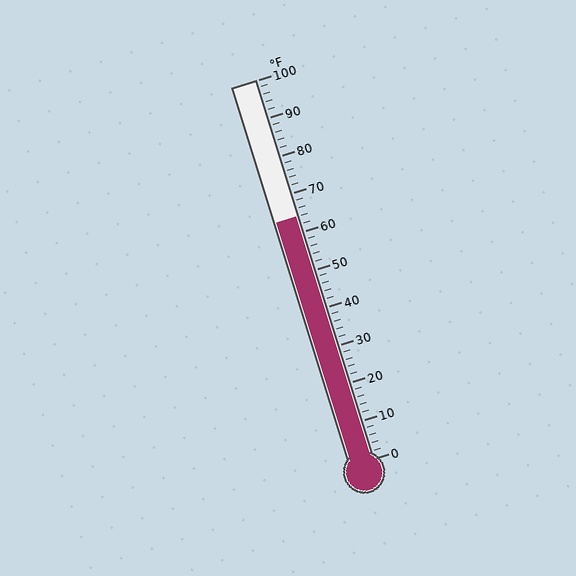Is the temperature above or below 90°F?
The temperature is below 90°F.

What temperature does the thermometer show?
The thermometer shows approximately 64°F.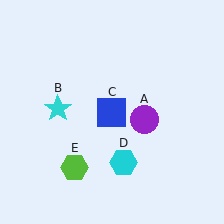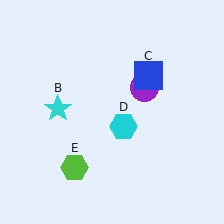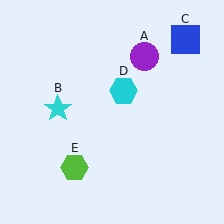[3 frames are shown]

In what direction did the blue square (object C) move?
The blue square (object C) moved up and to the right.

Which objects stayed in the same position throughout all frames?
Cyan star (object B) and lime hexagon (object E) remained stationary.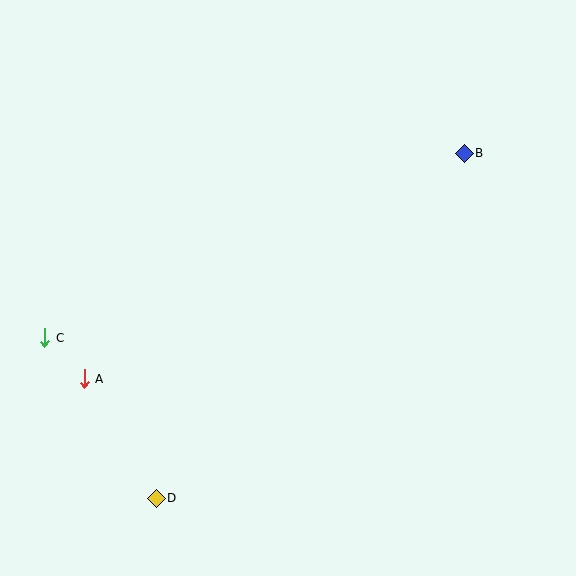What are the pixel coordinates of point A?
Point A is at (84, 379).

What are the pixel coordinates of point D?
Point D is at (156, 498).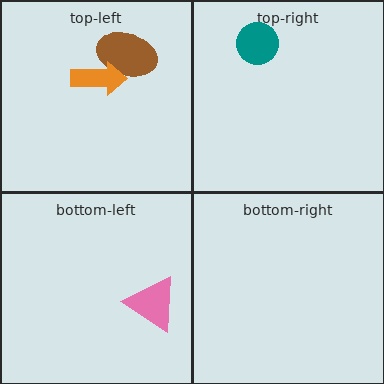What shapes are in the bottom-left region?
The pink triangle.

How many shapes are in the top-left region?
2.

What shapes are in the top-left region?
The brown ellipse, the orange arrow.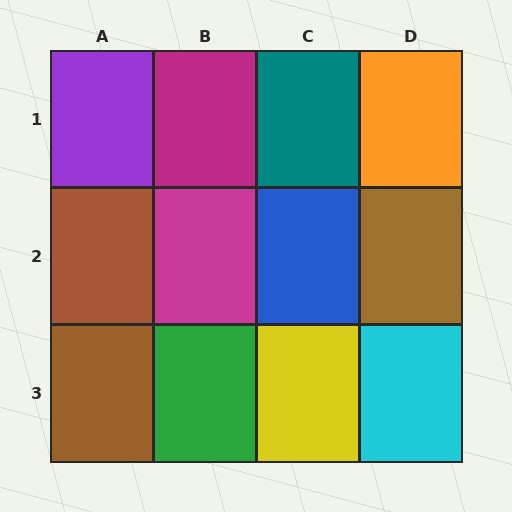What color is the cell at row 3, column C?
Yellow.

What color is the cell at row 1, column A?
Purple.